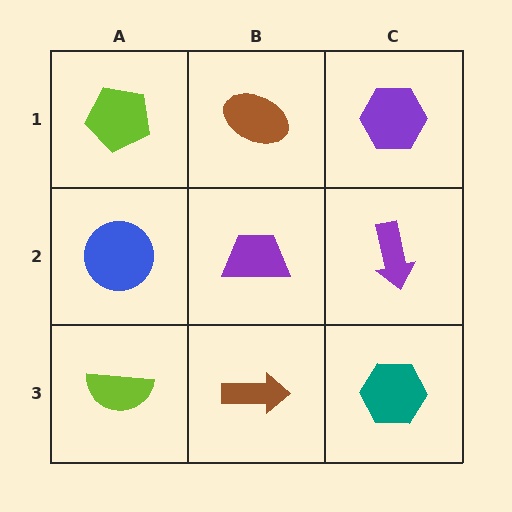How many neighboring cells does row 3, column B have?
3.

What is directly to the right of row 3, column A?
A brown arrow.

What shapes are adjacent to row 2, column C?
A purple hexagon (row 1, column C), a teal hexagon (row 3, column C), a purple trapezoid (row 2, column B).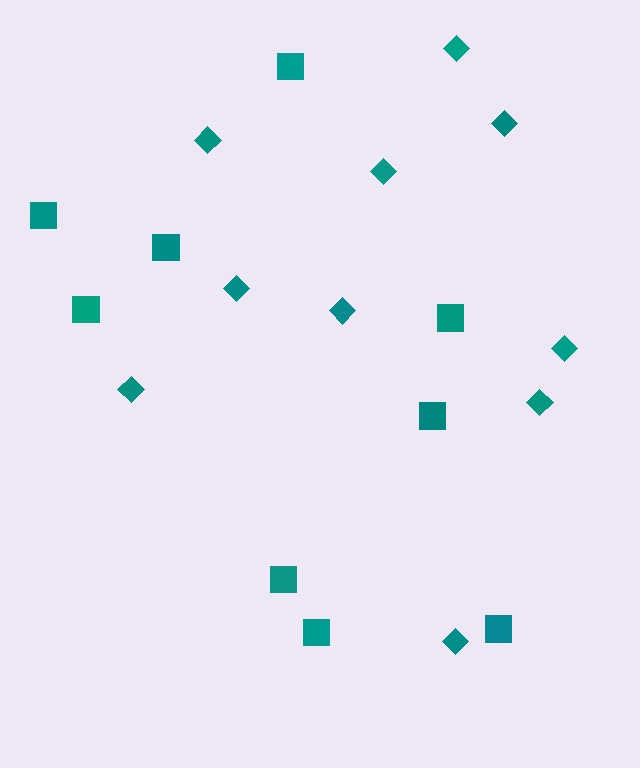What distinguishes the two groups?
There are 2 groups: one group of squares (9) and one group of diamonds (10).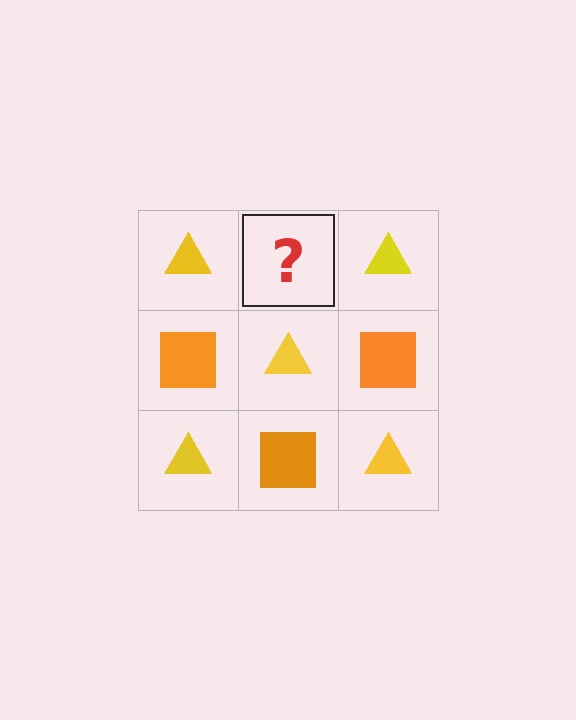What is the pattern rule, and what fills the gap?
The rule is that it alternates yellow triangle and orange square in a checkerboard pattern. The gap should be filled with an orange square.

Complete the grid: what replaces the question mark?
The question mark should be replaced with an orange square.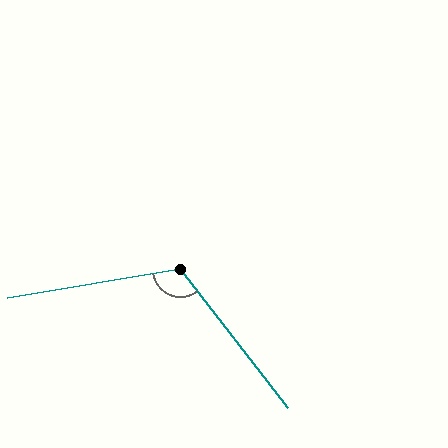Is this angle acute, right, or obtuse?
It is obtuse.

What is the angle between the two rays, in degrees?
Approximately 118 degrees.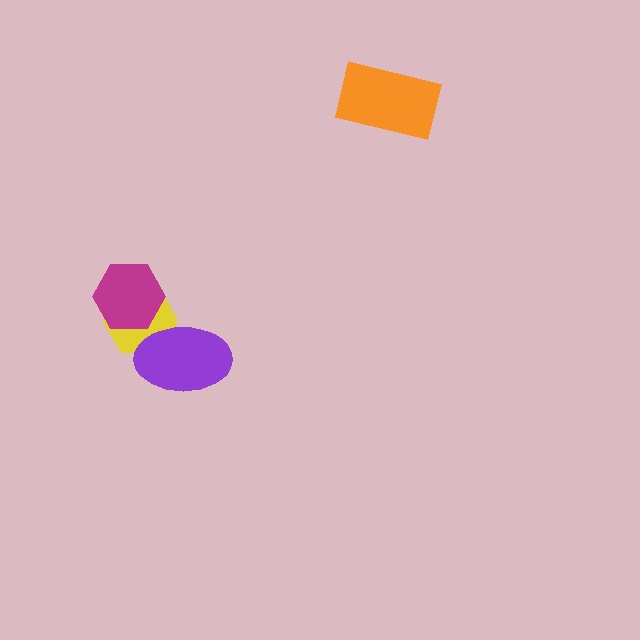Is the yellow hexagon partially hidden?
Yes, it is partially covered by another shape.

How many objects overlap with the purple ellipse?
1 object overlaps with the purple ellipse.